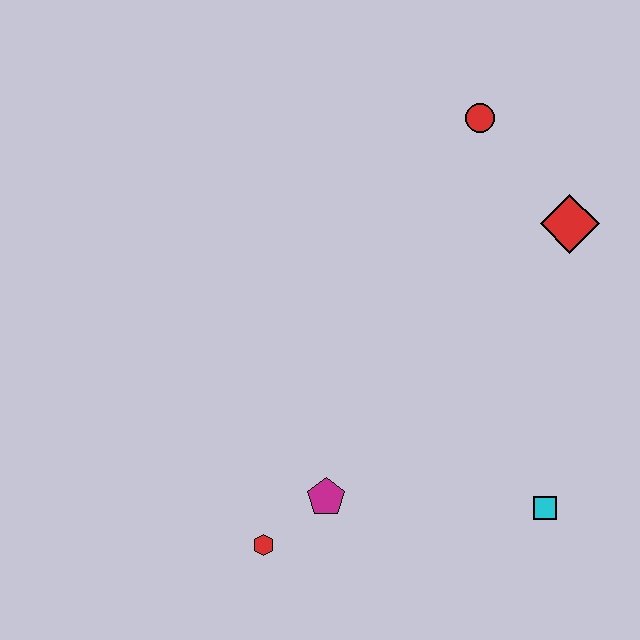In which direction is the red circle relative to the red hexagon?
The red circle is above the red hexagon.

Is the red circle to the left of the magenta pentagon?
No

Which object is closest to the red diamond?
The red circle is closest to the red diamond.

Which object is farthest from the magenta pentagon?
The red circle is farthest from the magenta pentagon.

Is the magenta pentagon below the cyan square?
No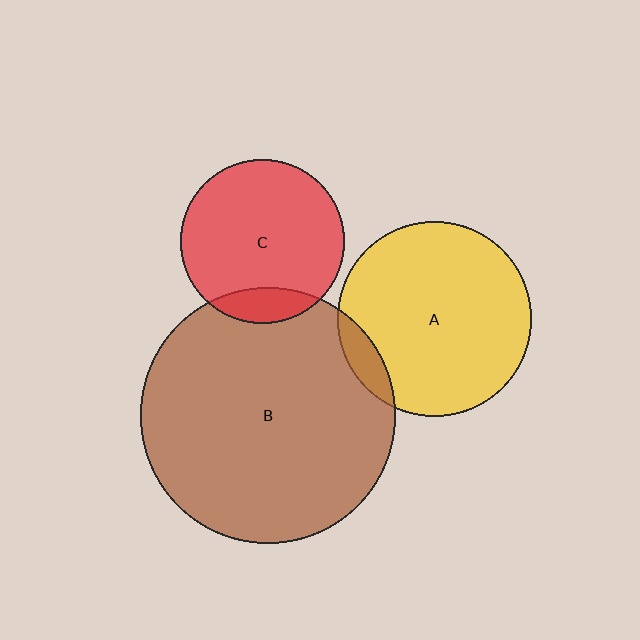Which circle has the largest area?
Circle B (brown).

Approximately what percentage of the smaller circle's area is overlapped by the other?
Approximately 15%.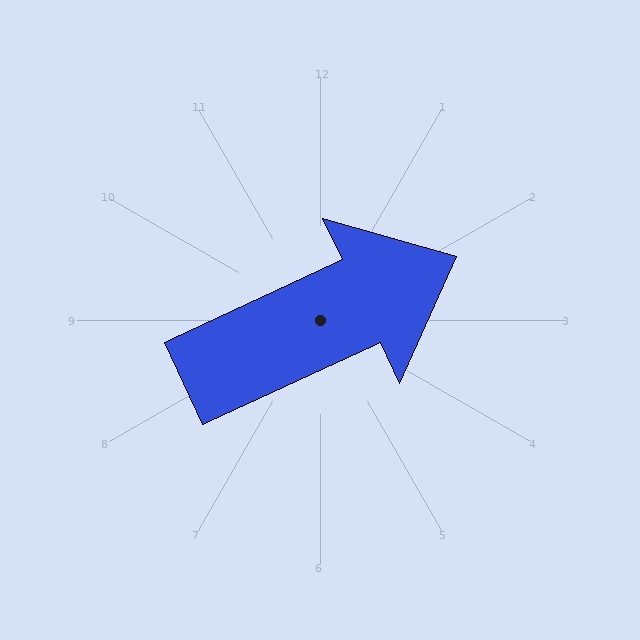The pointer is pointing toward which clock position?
Roughly 2 o'clock.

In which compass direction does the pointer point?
Northeast.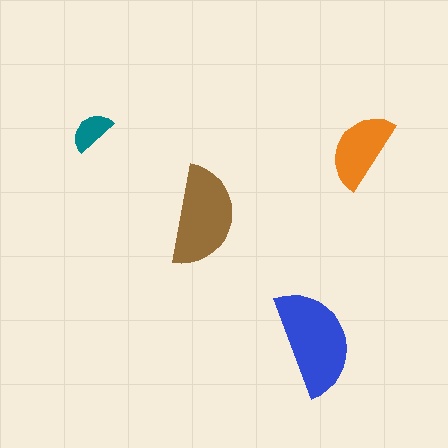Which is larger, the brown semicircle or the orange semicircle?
The brown one.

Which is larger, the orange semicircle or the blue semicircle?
The blue one.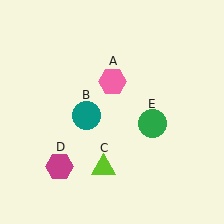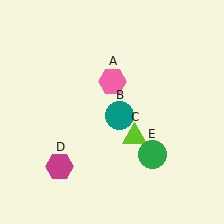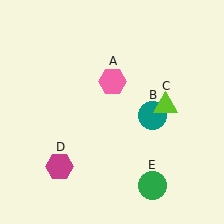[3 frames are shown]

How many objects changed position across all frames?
3 objects changed position: teal circle (object B), lime triangle (object C), green circle (object E).